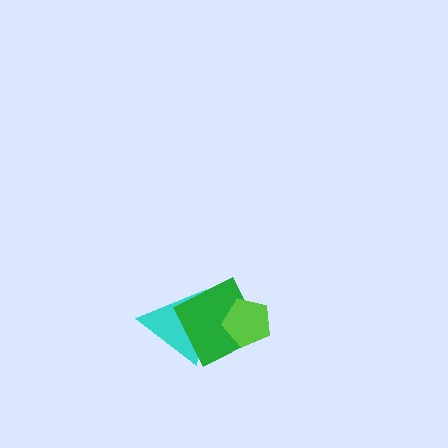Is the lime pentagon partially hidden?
No, no other shape covers it.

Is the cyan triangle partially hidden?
Yes, it is partially covered by another shape.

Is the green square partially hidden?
Yes, it is partially covered by another shape.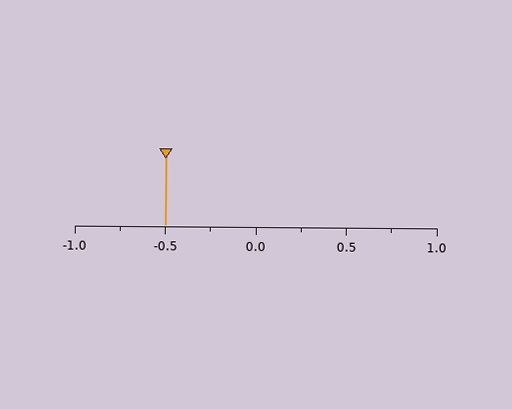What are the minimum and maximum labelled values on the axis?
The axis runs from -1.0 to 1.0.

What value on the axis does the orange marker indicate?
The marker indicates approximately -0.5.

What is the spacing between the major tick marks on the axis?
The major ticks are spaced 0.5 apart.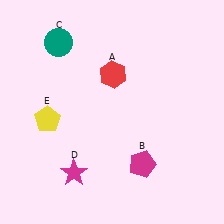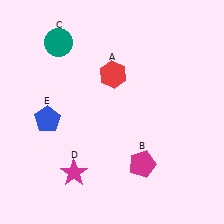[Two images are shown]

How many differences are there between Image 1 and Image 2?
There is 1 difference between the two images.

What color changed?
The pentagon (E) changed from yellow in Image 1 to blue in Image 2.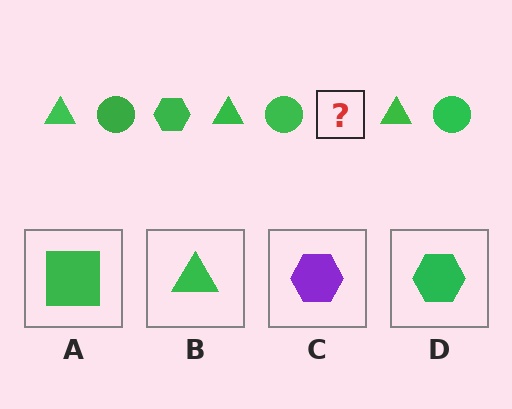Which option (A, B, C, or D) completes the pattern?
D.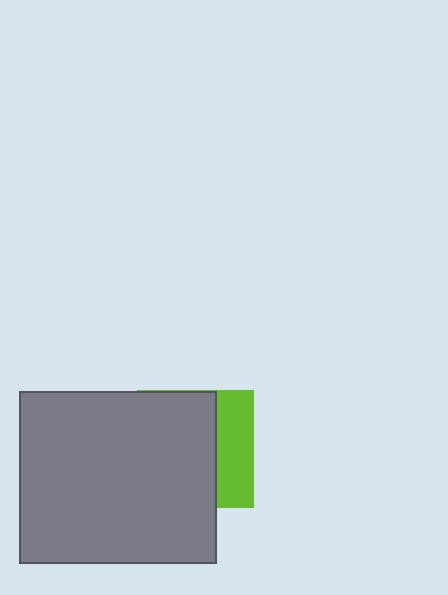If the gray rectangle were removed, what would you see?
You would see the complete lime square.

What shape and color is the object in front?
The object in front is a gray rectangle.